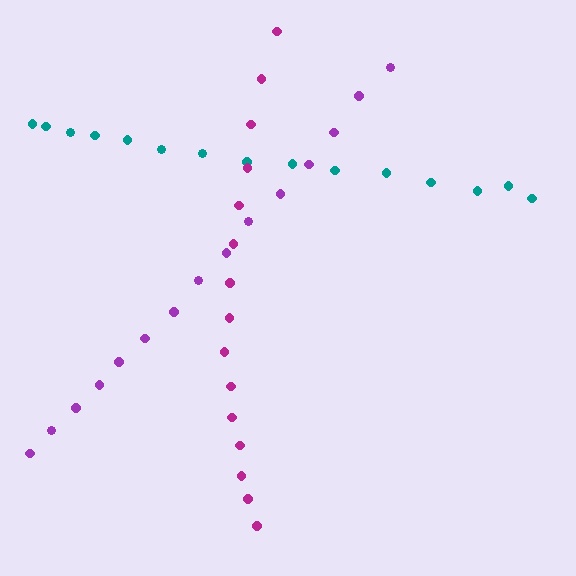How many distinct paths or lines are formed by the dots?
There are 3 distinct paths.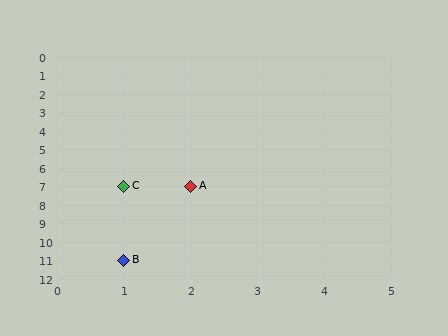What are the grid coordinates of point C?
Point C is at grid coordinates (1, 7).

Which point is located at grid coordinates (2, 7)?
Point A is at (2, 7).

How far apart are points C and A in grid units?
Points C and A are 1 column apart.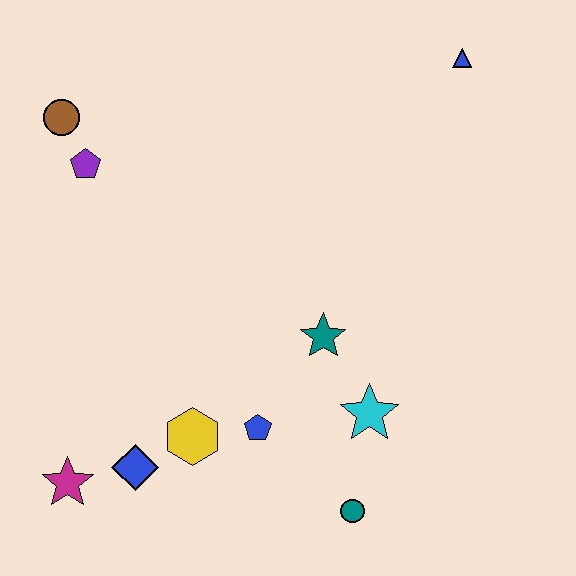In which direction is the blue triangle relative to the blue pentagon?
The blue triangle is above the blue pentagon.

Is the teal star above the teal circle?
Yes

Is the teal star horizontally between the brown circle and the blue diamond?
No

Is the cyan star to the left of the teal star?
No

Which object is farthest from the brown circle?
The teal circle is farthest from the brown circle.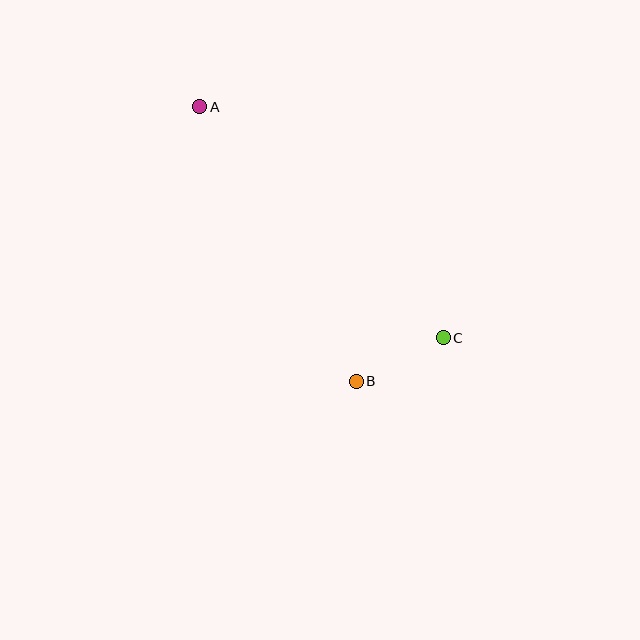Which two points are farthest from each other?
Points A and C are farthest from each other.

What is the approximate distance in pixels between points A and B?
The distance between A and B is approximately 316 pixels.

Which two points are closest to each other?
Points B and C are closest to each other.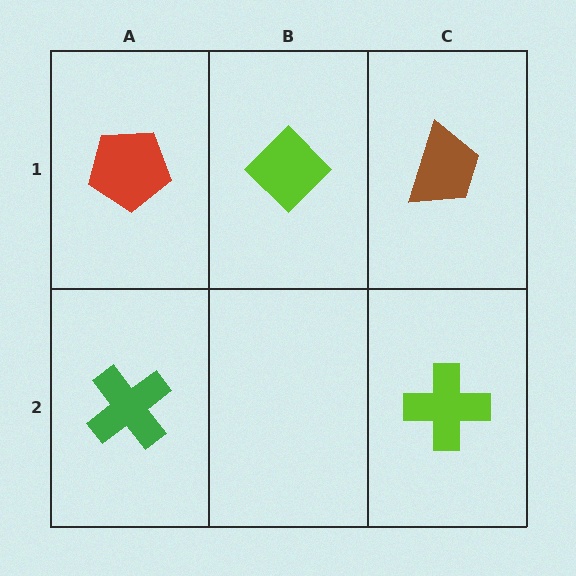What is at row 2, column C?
A lime cross.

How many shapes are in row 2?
2 shapes.